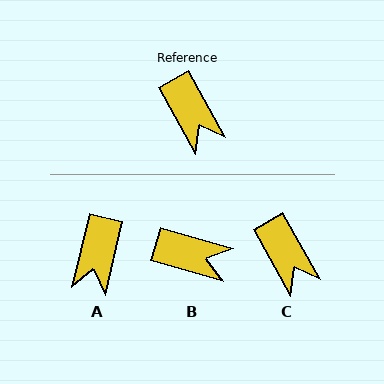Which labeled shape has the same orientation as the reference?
C.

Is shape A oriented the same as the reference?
No, it is off by about 43 degrees.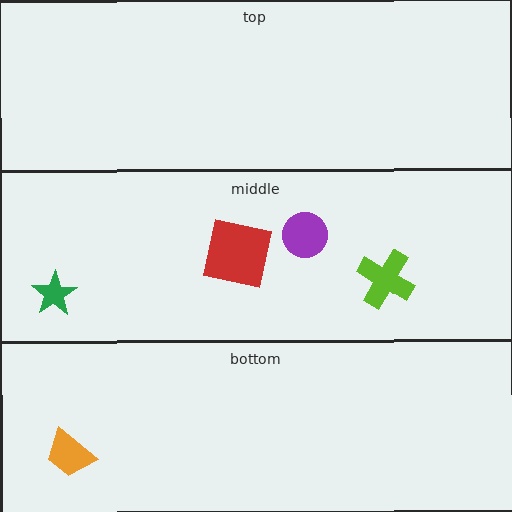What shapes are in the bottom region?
The orange trapezoid.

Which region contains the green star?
The middle region.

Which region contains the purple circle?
The middle region.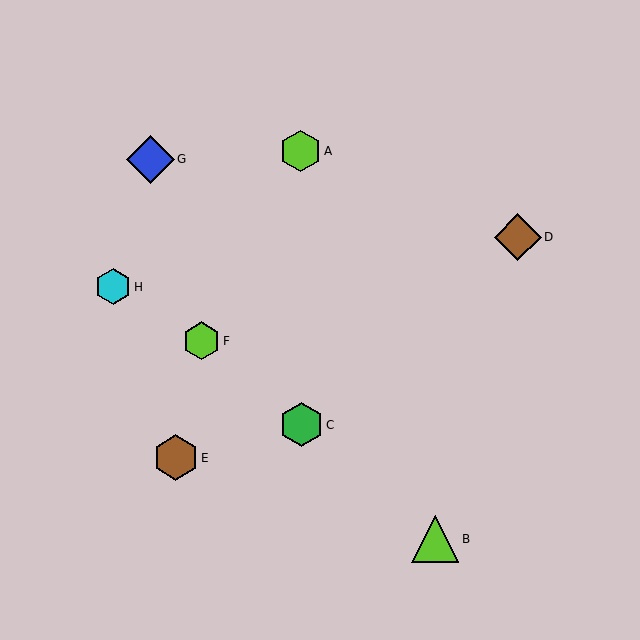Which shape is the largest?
The blue diamond (labeled G) is the largest.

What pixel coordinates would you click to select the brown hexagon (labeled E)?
Click at (176, 458) to select the brown hexagon E.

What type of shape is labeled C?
Shape C is a green hexagon.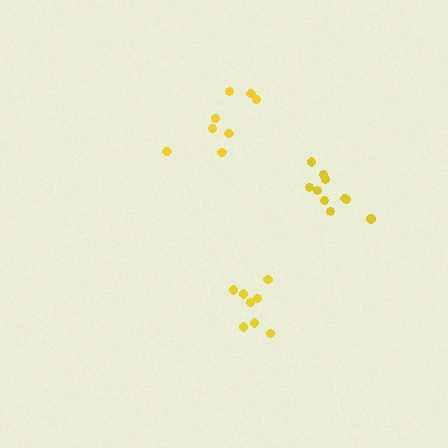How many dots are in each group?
Group 1: 8 dots, Group 2: 10 dots, Group 3: 8 dots (26 total).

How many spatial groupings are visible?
There are 3 spatial groupings.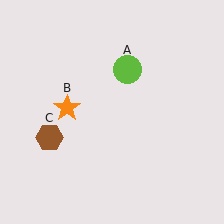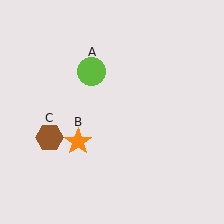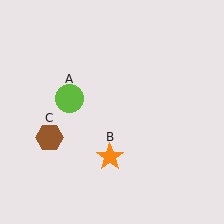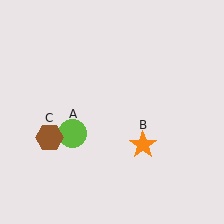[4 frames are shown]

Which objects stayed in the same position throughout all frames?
Brown hexagon (object C) remained stationary.